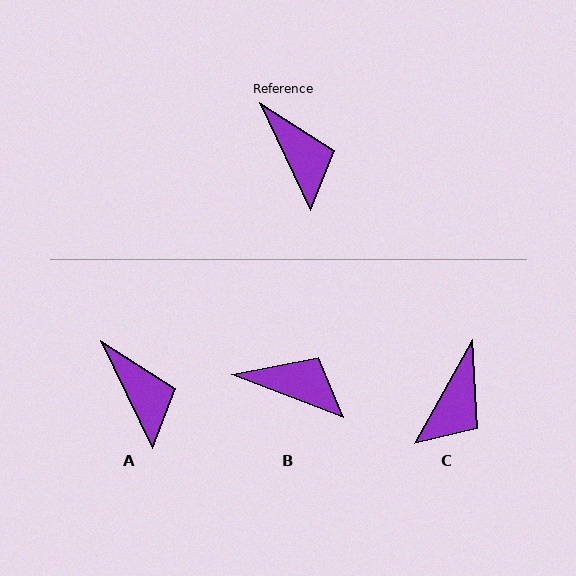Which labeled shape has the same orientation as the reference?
A.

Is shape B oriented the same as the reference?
No, it is off by about 44 degrees.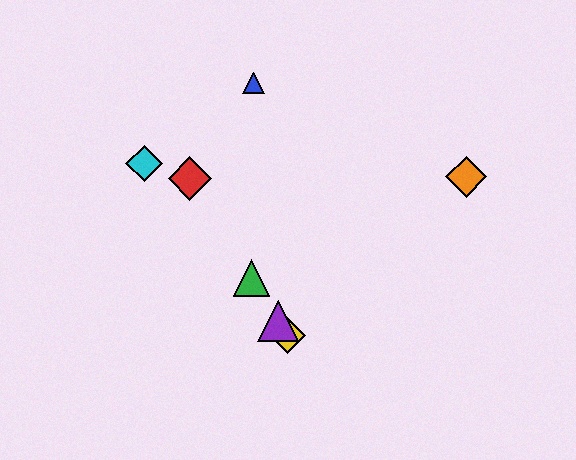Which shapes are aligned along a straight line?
The red diamond, the green triangle, the yellow diamond, the purple triangle are aligned along a straight line.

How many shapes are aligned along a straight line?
4 shapes (the red diamond, the green triangle, the yellow diamond, the purple triangle) are aligned along a straight line.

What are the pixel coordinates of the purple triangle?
The purple triangle is at (278, 321).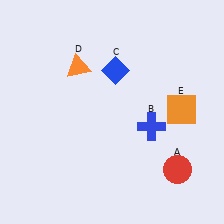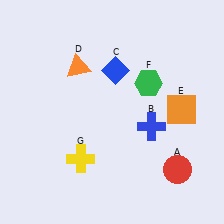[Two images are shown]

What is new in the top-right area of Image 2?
A green hexagon (F) was added in the top-right area of Image 2.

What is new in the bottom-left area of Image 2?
A yellow cross (G) was added in the bottom-left area of Image 2.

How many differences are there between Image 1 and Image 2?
There are 2 differences between the two images.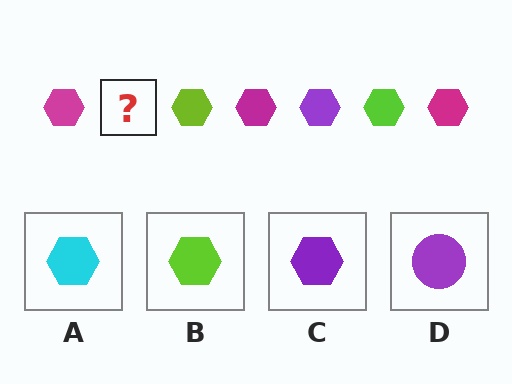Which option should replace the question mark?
Option C.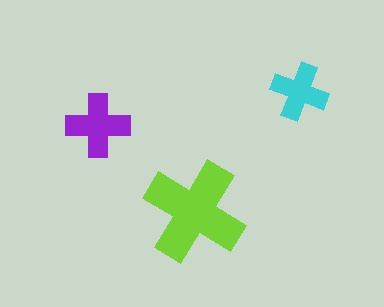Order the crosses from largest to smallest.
the lime one, the purple one, the cyan one.